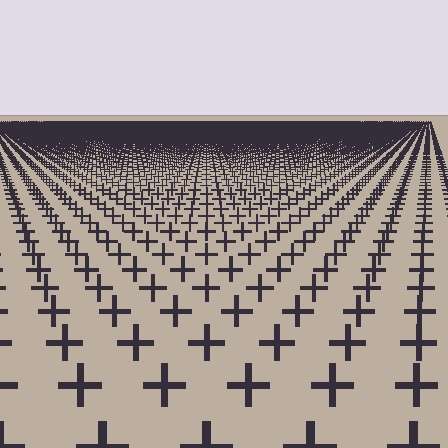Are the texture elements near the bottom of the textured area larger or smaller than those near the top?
Larger. Near the bottom, elements are closer to the viewer and appear at a bigger on-screen size.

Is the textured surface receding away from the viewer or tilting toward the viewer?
The surface is receding away from the viewer. Texture elements get smaller and denser toward the top.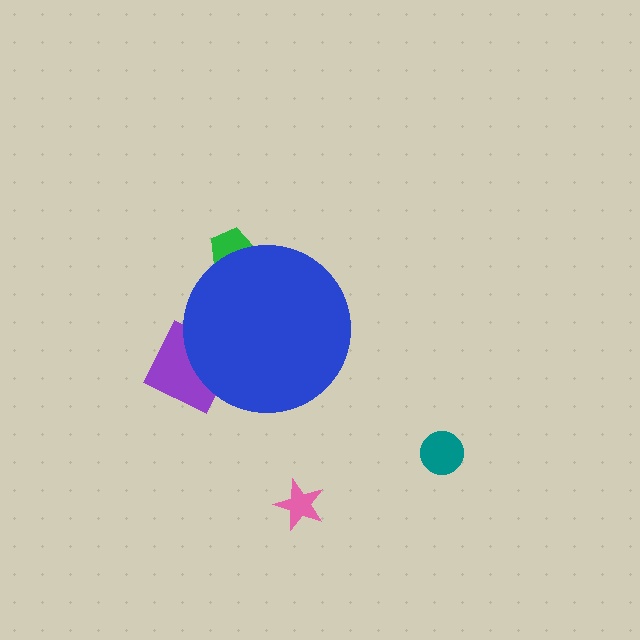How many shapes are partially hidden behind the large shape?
2 shapes are partially hidden.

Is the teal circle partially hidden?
No, the teal circle is fully visible.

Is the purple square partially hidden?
Yes, the purple square is partially hidden behind the blue circle.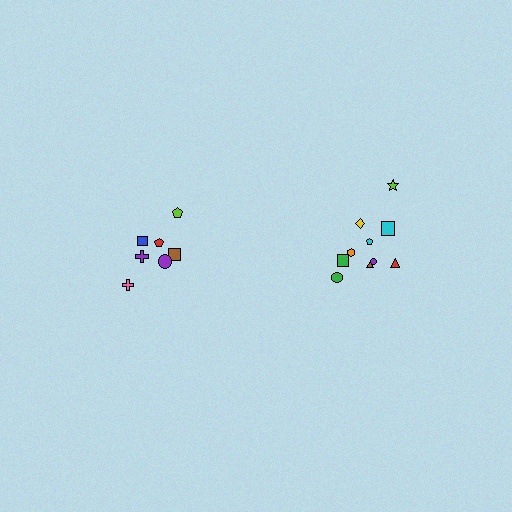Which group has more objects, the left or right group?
The right group.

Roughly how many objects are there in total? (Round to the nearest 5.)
Roughly 15 objects in total.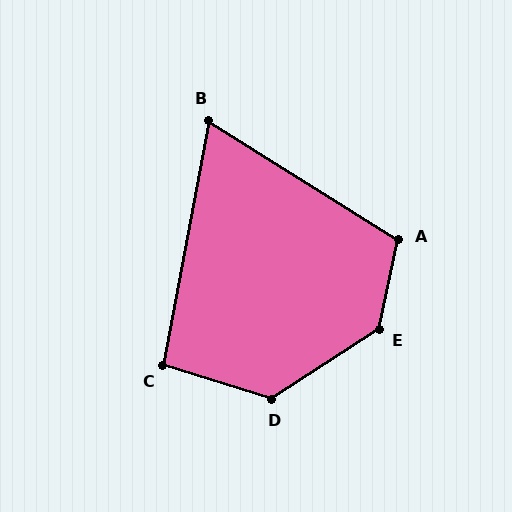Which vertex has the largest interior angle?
E, at approximately 135 degrees.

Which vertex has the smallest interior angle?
B, at approximately 69 degrees.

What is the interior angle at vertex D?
Approximately 130 degrees (obtuse).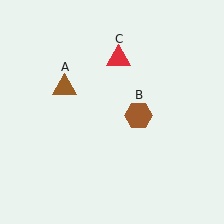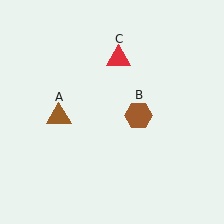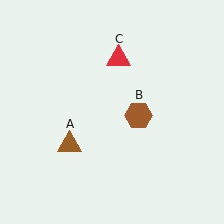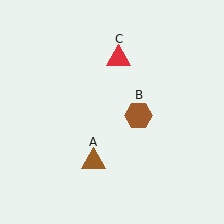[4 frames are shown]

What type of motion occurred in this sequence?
The brown triangle (object A) rotated counterclockwise around the center of the scene.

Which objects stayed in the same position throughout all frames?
Brown hexagon (object B) and red triangle (object C) remained stationary.